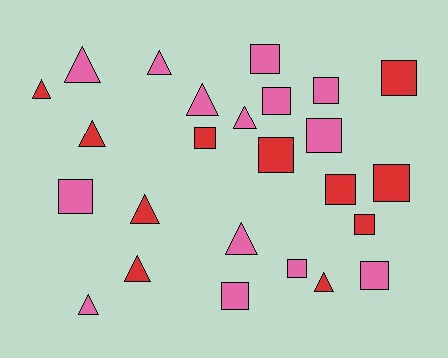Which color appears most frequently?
Pink, with 14 objects.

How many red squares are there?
There are 6 red squares.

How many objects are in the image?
There are 25 objects.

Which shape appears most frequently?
Square, with 14 objects.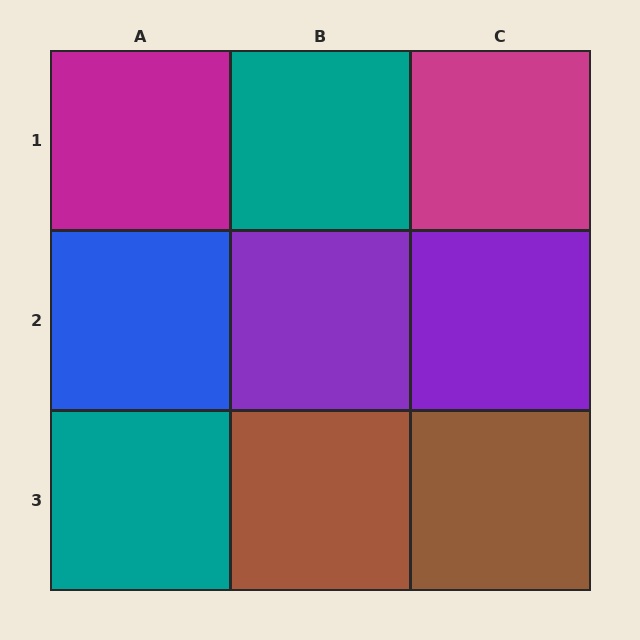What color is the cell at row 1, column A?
Magenta.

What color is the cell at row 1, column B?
Teal.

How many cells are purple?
2 cells are purple.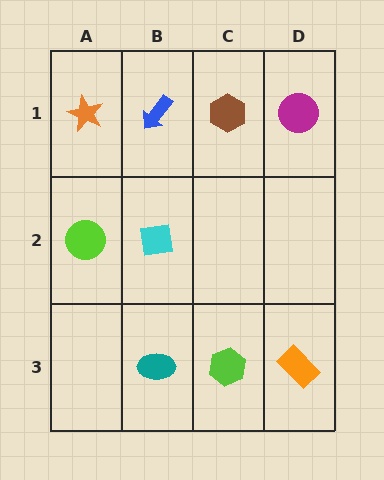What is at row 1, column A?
An orange star.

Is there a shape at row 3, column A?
No, that cell is empty.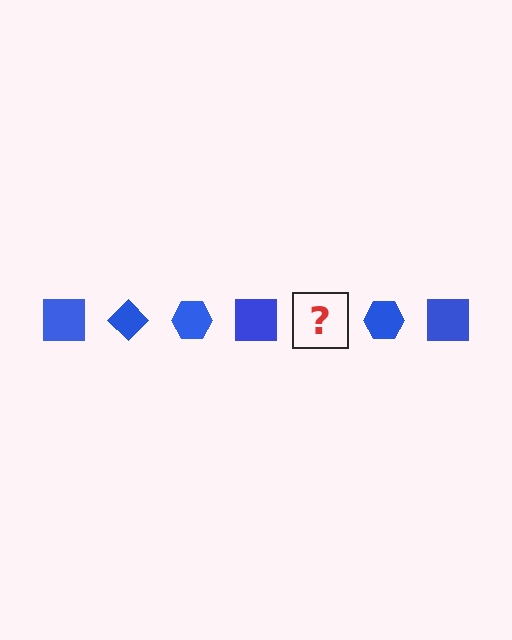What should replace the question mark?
The question mark should be replaced with a blue diamond.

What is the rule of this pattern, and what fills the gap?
The rule is that the pattern cycles through square, diamond, hexagon shapes in blue. The gap should be filled with a blue diamond.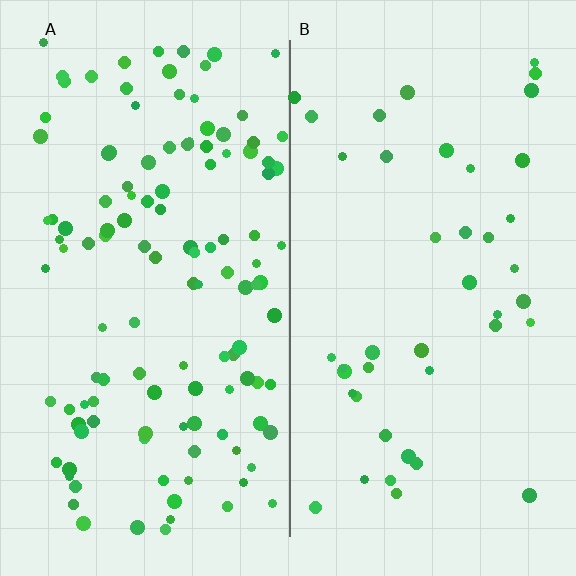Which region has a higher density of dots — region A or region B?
A (the left).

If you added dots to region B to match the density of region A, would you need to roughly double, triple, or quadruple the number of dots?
Approximately triple.